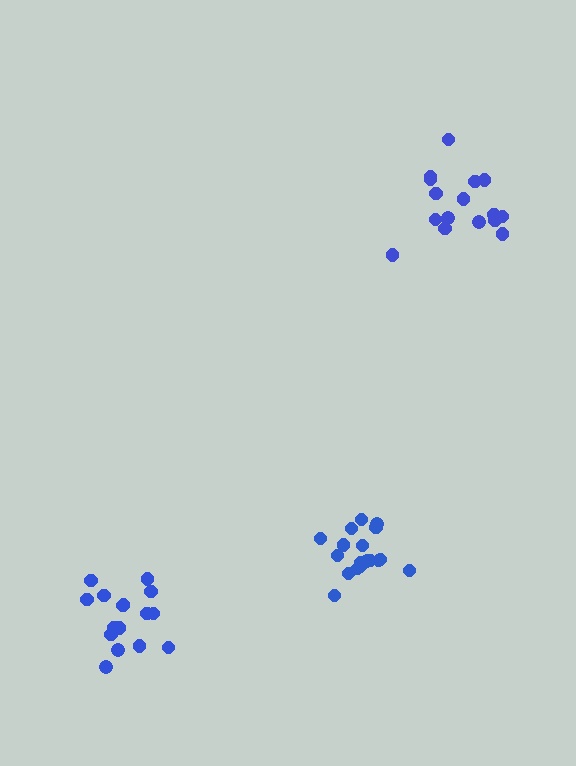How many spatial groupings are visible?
There are 3 spatial groupings.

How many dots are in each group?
Group 1: 16 dots, Group 2: 18 dots, Group 3: 16 dots (50 total).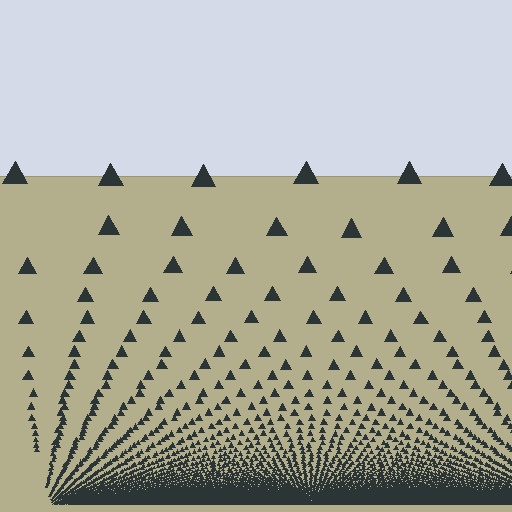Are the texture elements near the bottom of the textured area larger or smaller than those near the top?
Smaller. The gradient is inverted — elements near the bottom are smaller and denser.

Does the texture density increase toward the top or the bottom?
Density increases toward the bottom.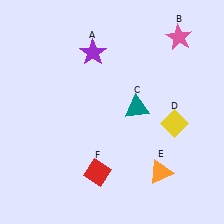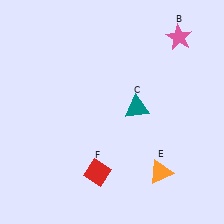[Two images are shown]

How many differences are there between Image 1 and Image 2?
There are 2 differences between the two images.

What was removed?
The yellow diamond (D), the purple star (A) were removed in Image 2.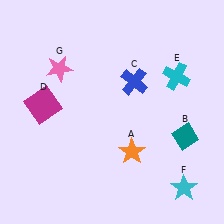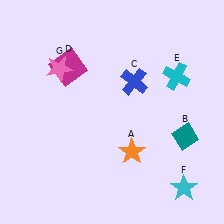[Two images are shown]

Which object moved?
The magenta square (D) moved up.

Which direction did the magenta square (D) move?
The magenta square (D) moved up.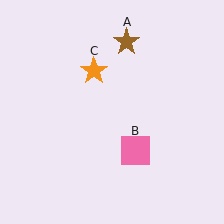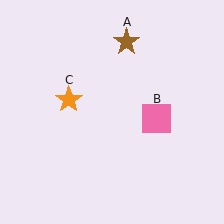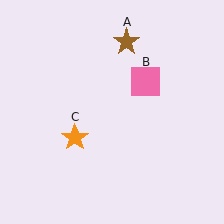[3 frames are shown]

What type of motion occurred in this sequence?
The pink square (object B), orange star (object C) rotated counterclockwise around the center of the scene.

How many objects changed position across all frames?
2 objects changed position: pink square (object B), orange star (object C).